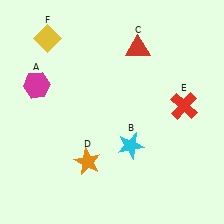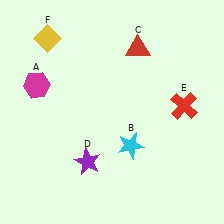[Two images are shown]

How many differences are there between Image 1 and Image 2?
There is 1 difference between the two images.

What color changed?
The star (D) changed from orange in Image 1 to purple in Image 2.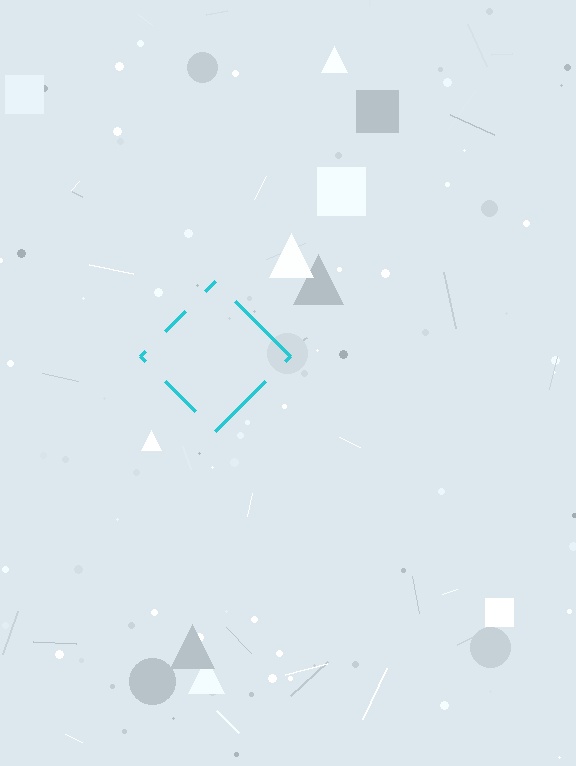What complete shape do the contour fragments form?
The contour fragments form a diamond.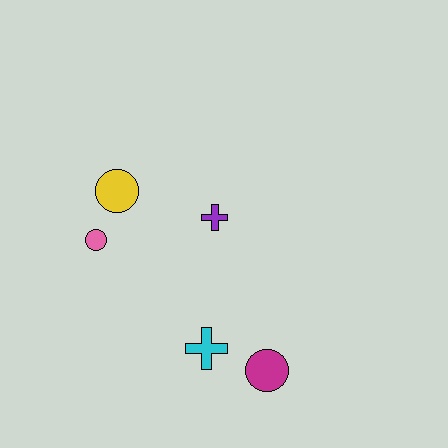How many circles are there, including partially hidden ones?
There are 3 circles.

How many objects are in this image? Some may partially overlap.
There are 5 objects.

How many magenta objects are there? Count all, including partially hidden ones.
There is 1 magenta object.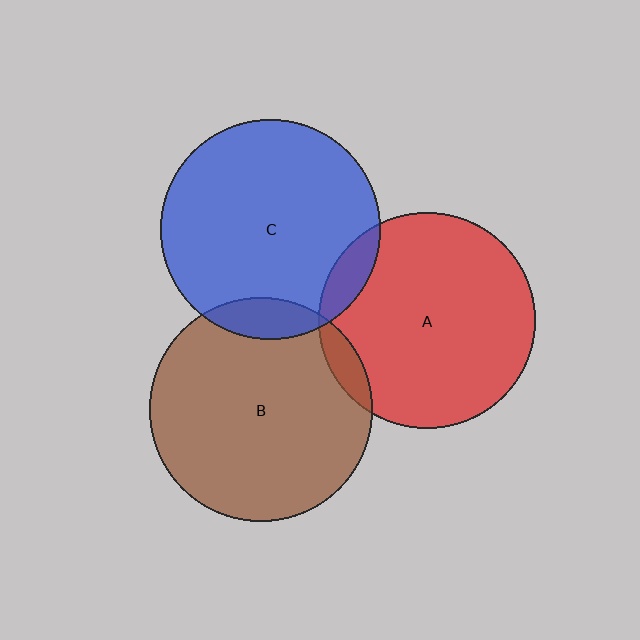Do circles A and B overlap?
Yes.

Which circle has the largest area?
Circle B (brown).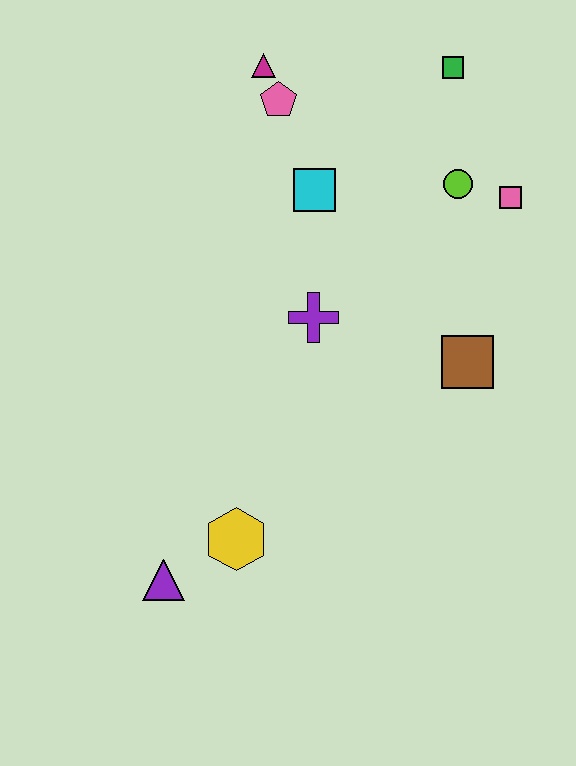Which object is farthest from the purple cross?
The purple triangle is farthest from the purple cross.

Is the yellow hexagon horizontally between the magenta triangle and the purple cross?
No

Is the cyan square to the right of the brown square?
No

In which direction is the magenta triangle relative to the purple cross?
The magenta triangle is above the purple cross.